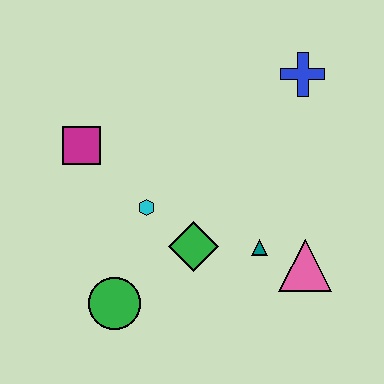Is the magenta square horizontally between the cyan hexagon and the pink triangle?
No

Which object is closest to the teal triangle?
The pink triangle is closest to the teal triangle.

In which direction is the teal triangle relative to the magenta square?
The teal triangle is to the right of the magenta square.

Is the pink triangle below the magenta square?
Yes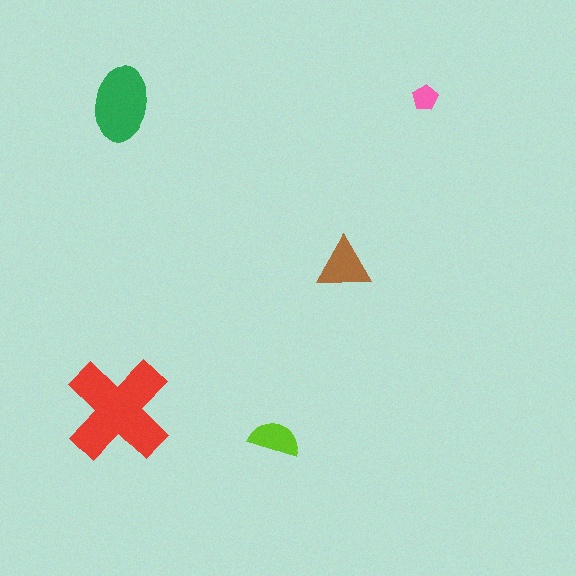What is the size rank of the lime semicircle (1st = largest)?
4th.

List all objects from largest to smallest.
The red cross, the green ellipse, the brown triangle, the lime semicircle, the pink pentagon.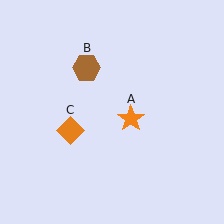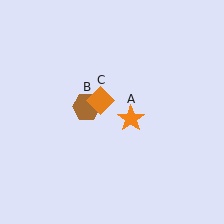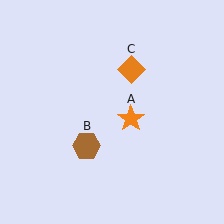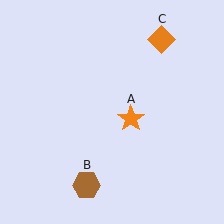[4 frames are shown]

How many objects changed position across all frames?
2 objects changed position: brown hexagon (object B), orange diamond (object C).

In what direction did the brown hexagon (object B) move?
The brown hexagon (object B) moved down.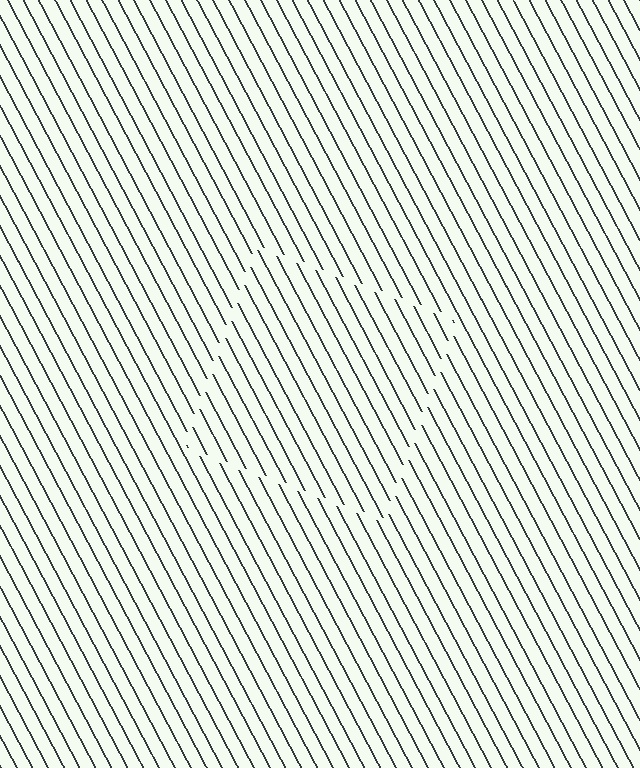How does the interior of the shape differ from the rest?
The interior of the shape contains the same grating, shifted by half a period — the contour is defined by the phase discontinuity where line-ends from the inner and outer gratings abut.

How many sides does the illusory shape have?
4 sides — the line-ends trace a square.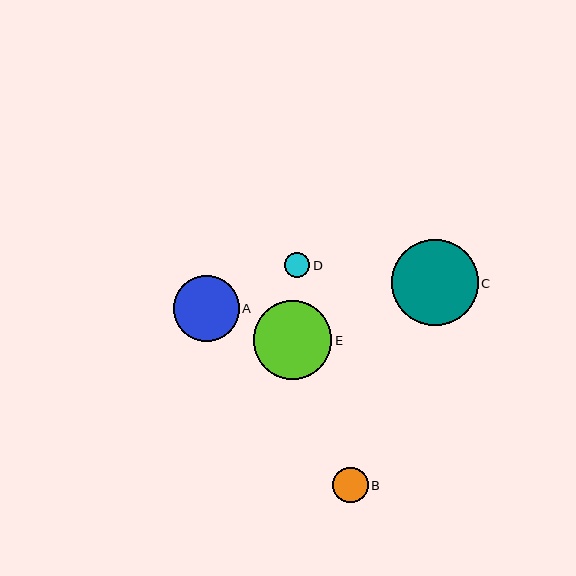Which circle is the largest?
Circle C is the largest with a size of approximately 86 pixels.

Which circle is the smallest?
Circle D is the smallest with a size of approximately 25 pixels.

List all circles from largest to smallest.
From largest to smallest: C, E, A, B, D.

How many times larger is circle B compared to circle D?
Circle B is approximately 1.4 times the size of circle D.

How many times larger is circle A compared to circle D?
Circle A is approximately 2.6 times the size of circle D.